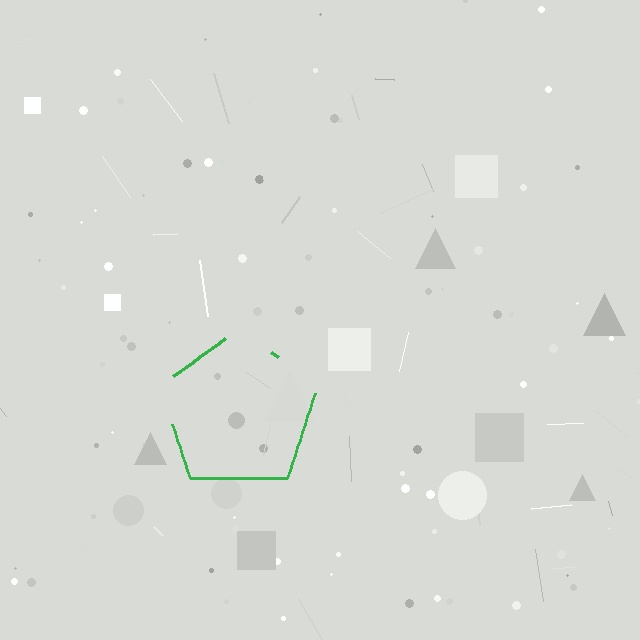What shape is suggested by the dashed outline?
The dashed outline suggests a pentagon.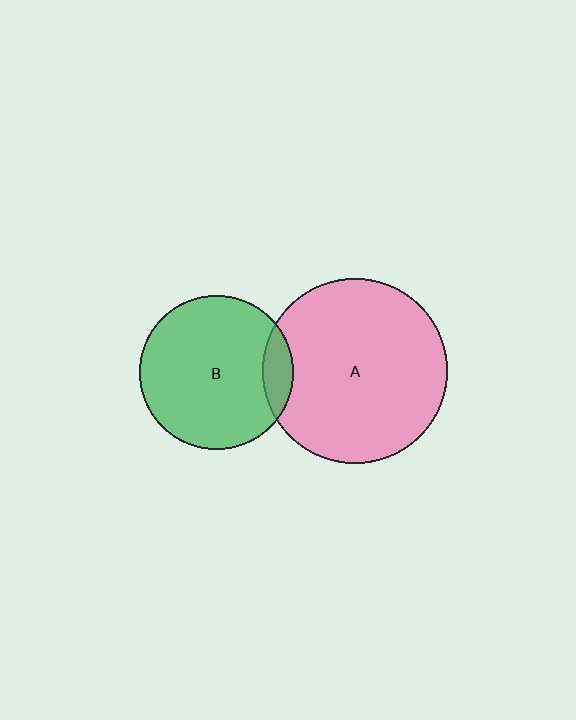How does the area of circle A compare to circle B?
Approximately 1.4 times.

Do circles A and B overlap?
Yes.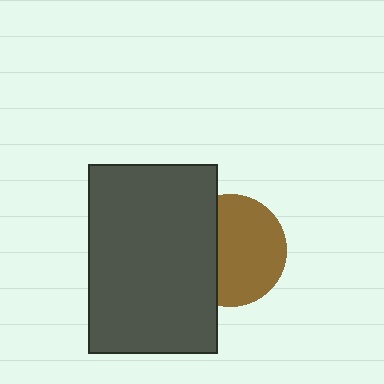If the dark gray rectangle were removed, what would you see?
You would see the complete brown circle.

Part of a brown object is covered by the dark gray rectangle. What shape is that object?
It is a circle.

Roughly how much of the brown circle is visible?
About half of it is visible (roughly 65%).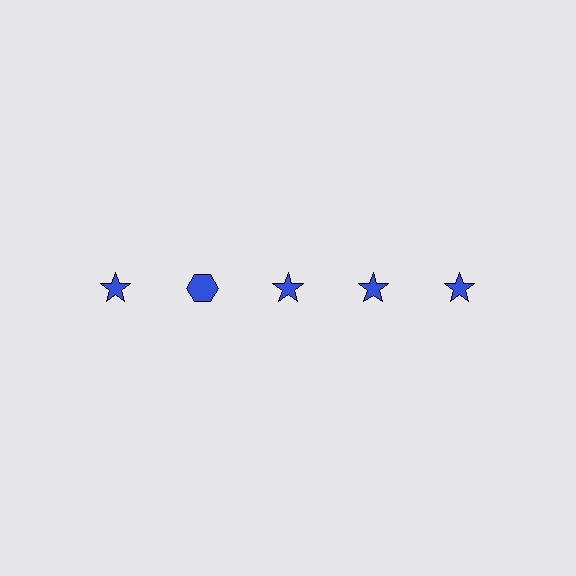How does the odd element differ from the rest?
It has a different shape: hexagon instead of star.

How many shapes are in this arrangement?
There are 5 shapes arranged in a grid pattern.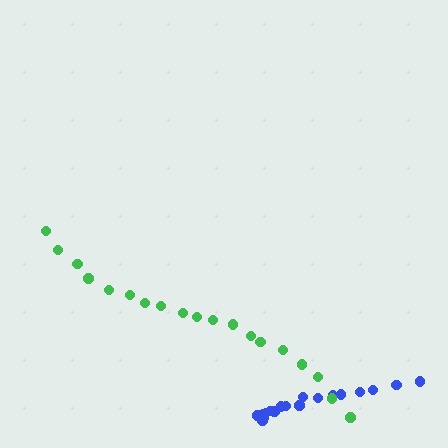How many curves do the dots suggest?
There are 2 distinct paths.